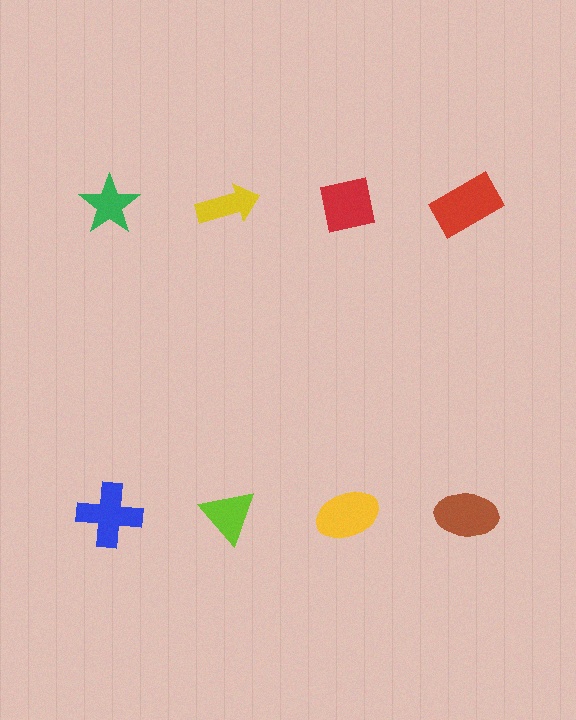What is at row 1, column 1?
A green star.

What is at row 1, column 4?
A red rectangle.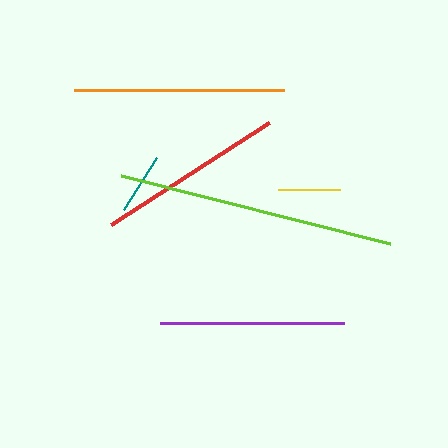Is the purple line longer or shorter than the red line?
The red line is longer than the purple line.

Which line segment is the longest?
The lime line is the longest at approximately 277 pixels.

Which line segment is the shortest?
The teal line is the shortest at approximately 62 pixels.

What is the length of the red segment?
The red segment is approximately 188 pixels long.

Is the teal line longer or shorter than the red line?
The red line is longer than the teal line.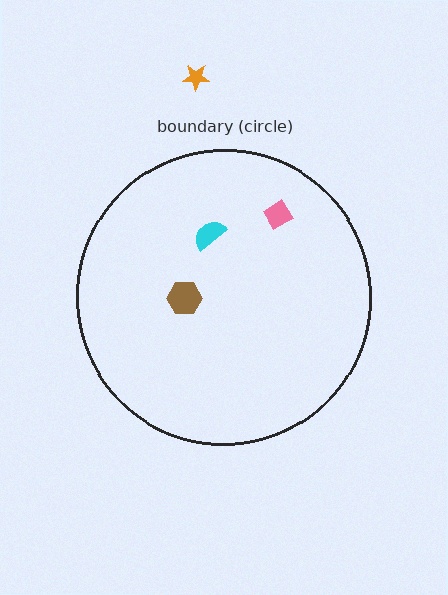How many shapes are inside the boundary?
3 inside, 1 outside.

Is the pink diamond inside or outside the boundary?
Inside.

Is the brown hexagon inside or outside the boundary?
Inside.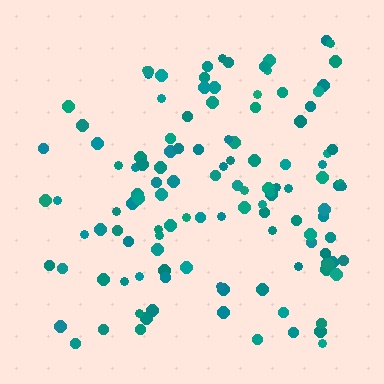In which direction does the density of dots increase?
From left to right, with the right side densest.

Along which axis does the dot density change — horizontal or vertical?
Horizontal.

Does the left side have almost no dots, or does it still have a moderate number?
Still a moderate number, just noticeably fewer than the right.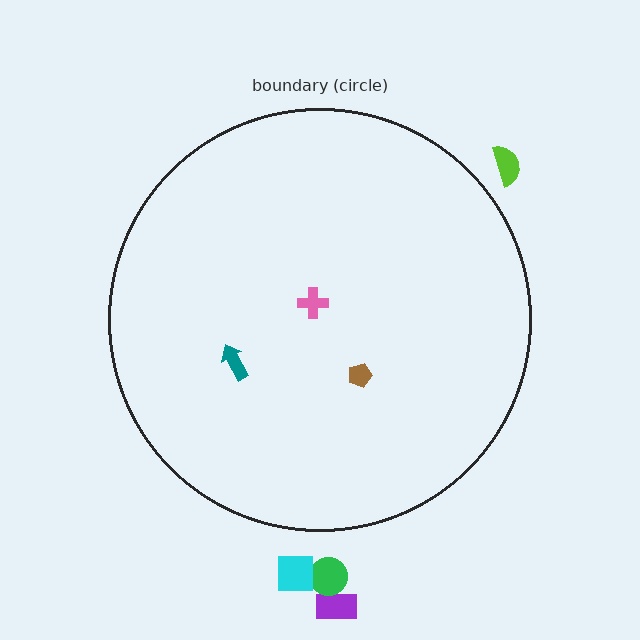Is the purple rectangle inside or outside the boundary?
Outside.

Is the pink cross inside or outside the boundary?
Inside.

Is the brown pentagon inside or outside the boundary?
Inside.